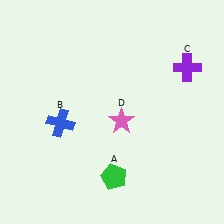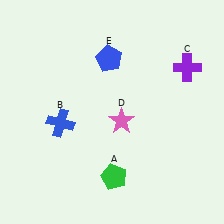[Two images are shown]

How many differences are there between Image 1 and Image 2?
There is 1 difference between the two images.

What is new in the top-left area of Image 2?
A blue pentagon (E) was added in the top-left area of Image 2.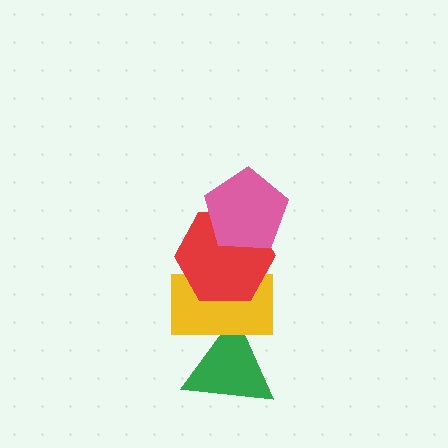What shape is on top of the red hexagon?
The pink pentagon is on top of the red hexagon.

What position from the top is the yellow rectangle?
The yellow rectangle is 3rd from the top.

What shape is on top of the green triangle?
The yellow rectangle is on top of the green triangle.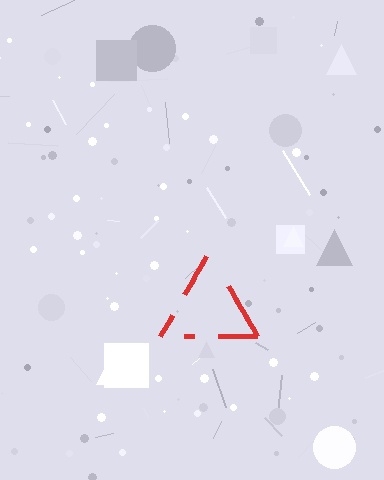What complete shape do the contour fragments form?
The contour fragments form a triangle.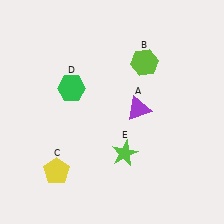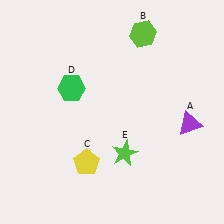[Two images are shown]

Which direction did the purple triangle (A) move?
The purple triangle (A) moved right.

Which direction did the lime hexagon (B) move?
The lime hexagon (B) moved up.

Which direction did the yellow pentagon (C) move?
The yellow pentagon (C) moved right.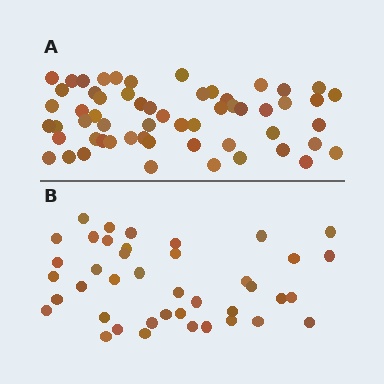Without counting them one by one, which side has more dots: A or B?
Region A (the top region) has more dots.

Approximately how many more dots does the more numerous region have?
Region A has approximately 15 more dots than region B.